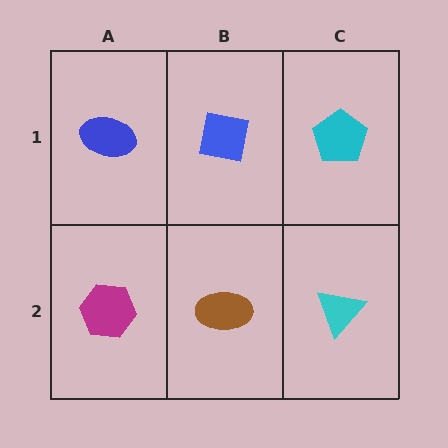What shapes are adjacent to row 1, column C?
A cyan triangle (row 2, column C), a blue square (row 1, column B).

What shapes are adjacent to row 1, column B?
A brown ellipse (row 2, column B), a blue ellipse (row 1, column A), a cyan pentagon (row 1, column C).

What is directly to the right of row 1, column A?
A blue square.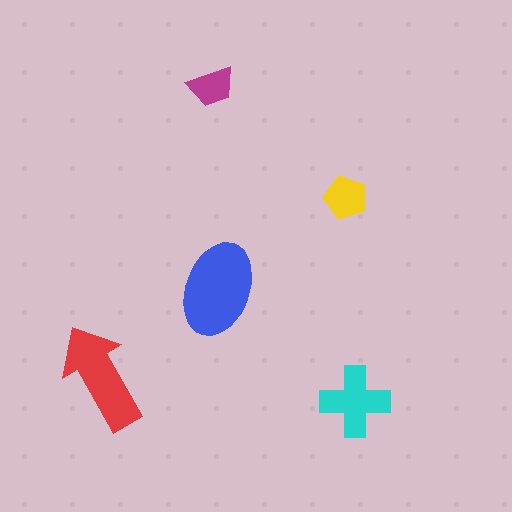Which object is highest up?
The magenta trapezoid is topmost.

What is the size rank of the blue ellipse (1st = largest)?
1st.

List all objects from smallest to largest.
The magenta trapezoid, the yellow pentagon, the cyan cross, the red arrow, the blue ellipse.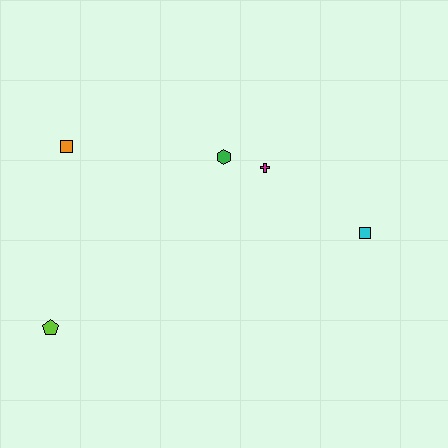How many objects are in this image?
There are 5 objects.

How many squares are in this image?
There are 2 squares.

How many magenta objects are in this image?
There is 1 magenta object.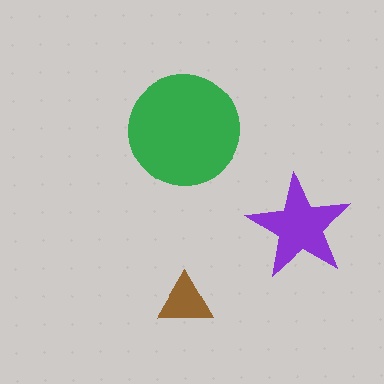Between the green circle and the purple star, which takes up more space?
The green circle.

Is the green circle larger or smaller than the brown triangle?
Larger.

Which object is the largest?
The green circle.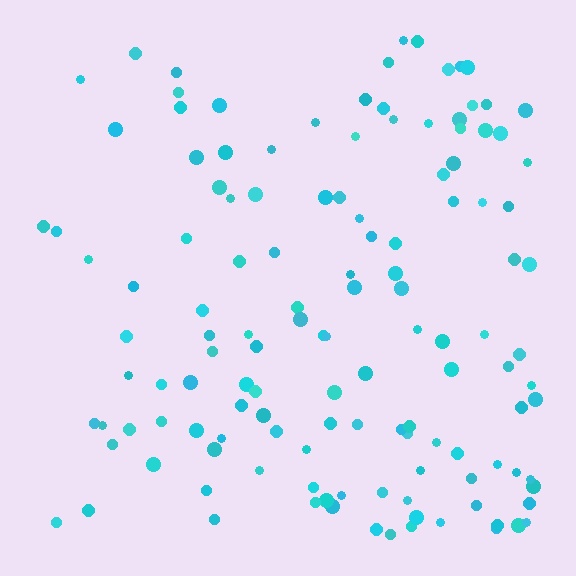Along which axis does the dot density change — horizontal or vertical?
Horizontal.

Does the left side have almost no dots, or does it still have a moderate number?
Still a moderate number, just noticeably fewer than the right.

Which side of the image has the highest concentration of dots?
The right.